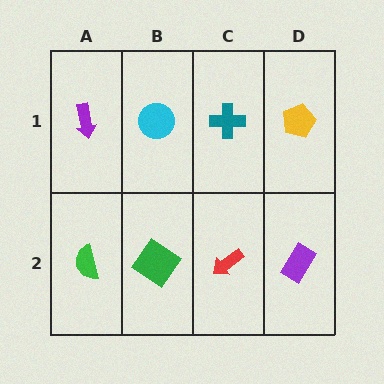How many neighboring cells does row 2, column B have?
3.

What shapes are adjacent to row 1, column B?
A green diamond (row 2, column B), a purple arrow (row 1, column A), a teal cross (row 1, column C).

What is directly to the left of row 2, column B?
A green semicircle.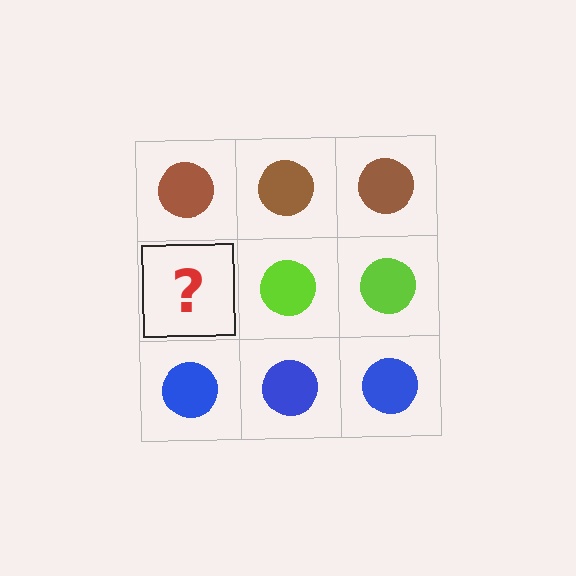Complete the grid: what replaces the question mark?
The question mark should be replaced with a lime circle.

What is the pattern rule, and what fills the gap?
The rule is that each row has a consistent color. The gap should be filled with a lime circle.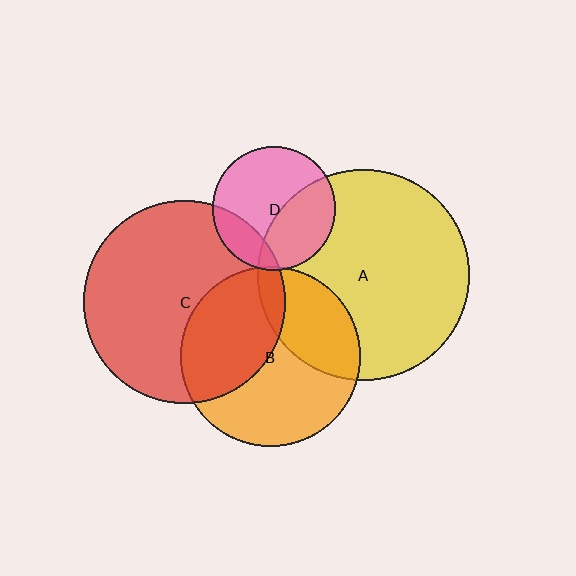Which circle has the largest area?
Circle A (yellow).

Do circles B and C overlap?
Yes.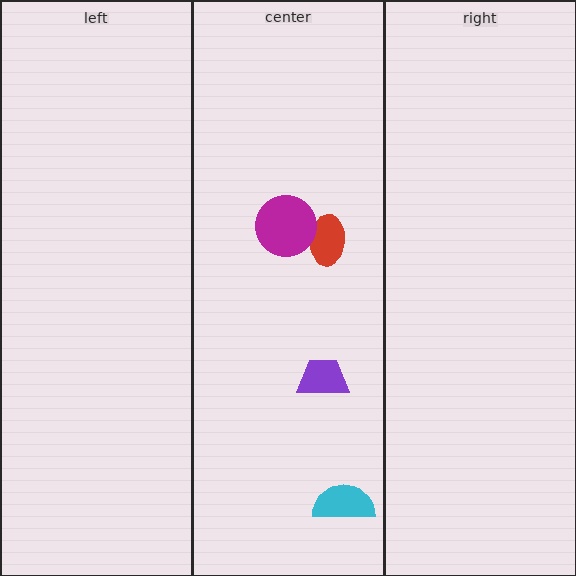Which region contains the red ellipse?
The center region.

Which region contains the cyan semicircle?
The center region.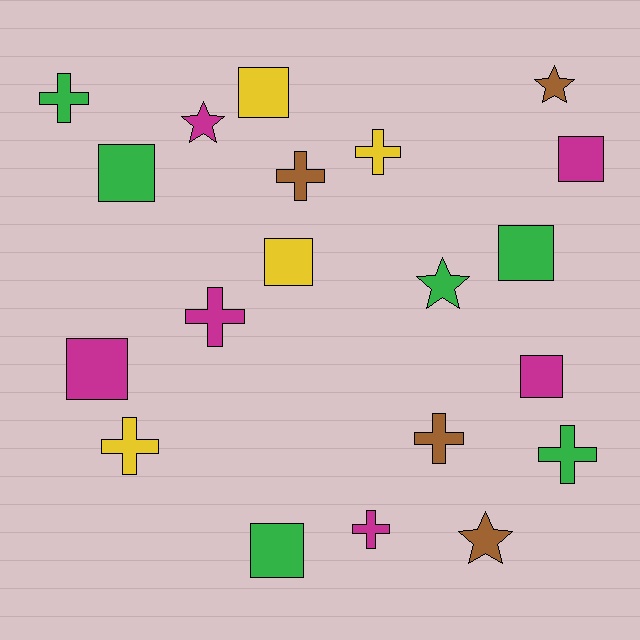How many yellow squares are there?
There are 2 yellow squares.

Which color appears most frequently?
Green, with 6 objects.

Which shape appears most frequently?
Cross, with 8 objects.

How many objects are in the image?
There are 20 objects.